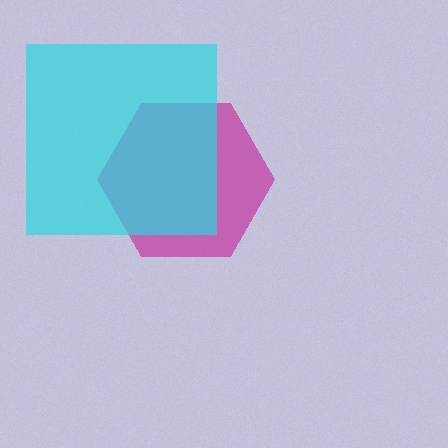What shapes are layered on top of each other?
The layered shapes are: a magenta hexagon, a cyan square.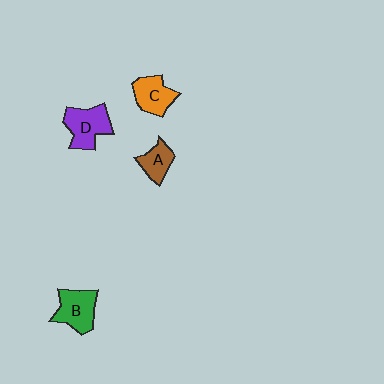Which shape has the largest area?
Shape D (purple).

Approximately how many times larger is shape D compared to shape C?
Approximately 1.3 times.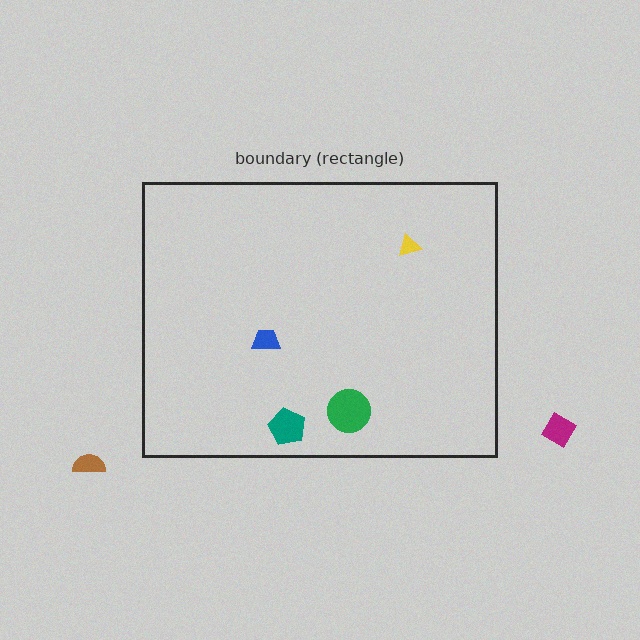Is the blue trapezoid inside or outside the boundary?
Inside.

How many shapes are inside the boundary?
4 inside, 2 outside.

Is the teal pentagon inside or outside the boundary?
Inside.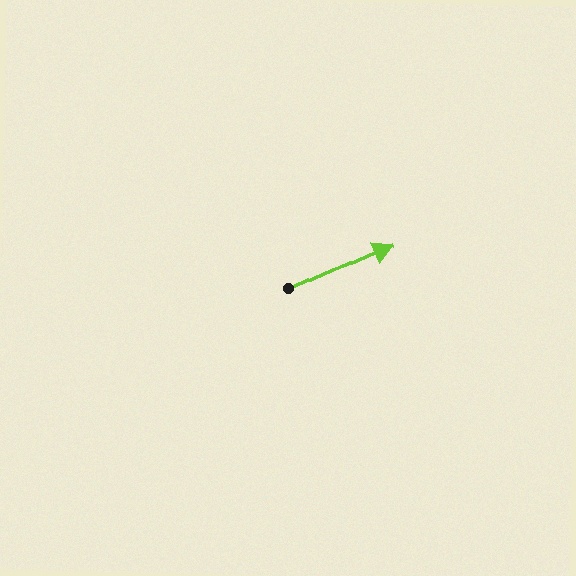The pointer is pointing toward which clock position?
Roughly 2 o'clock.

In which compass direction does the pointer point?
Northeast.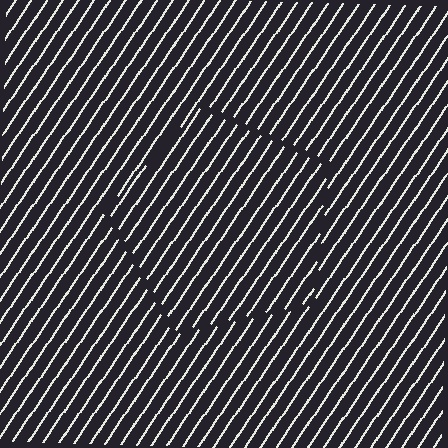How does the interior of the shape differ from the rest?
The interior of the shape contains the same grating, shifted by half a period — the contour is defined by the phase discontinuity where line-ends from the inner and outer gratings abut.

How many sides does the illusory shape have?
5 sides — the line-ends trace a pentagon.